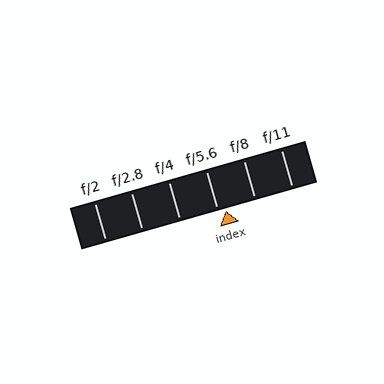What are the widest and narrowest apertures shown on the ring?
The widest aperture shown is f/2 and the narrowest is f/11.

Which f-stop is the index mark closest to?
The index mark is closest to f/5.6.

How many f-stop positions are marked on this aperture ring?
There are 6 f-stop positions marked.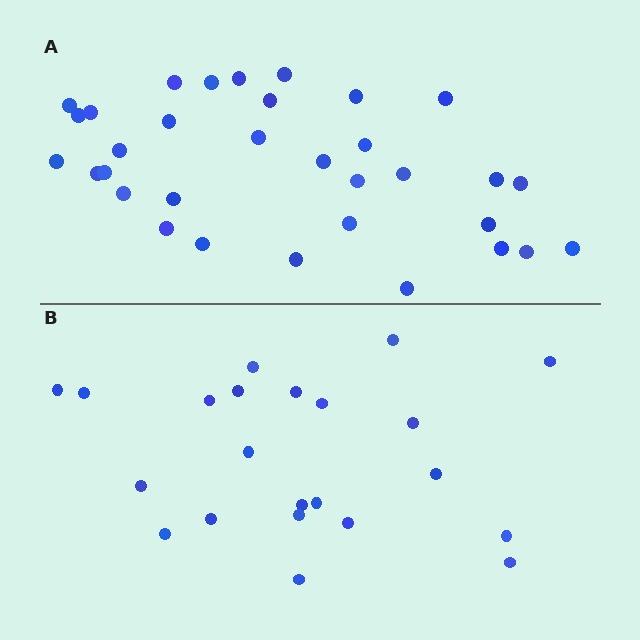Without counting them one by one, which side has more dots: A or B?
Region A (the top region) has more dots.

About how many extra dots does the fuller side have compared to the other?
Region A has roughly 12 or so more dots than region B.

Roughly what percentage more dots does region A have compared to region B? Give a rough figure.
About 50% more.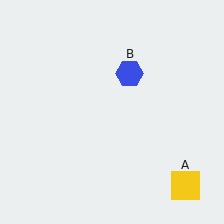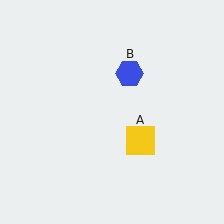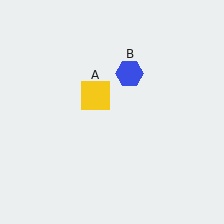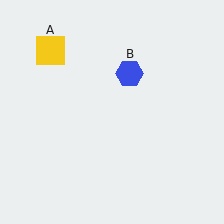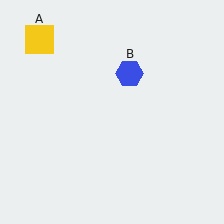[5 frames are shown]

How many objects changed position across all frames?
1 object changed position: yellow square (object A).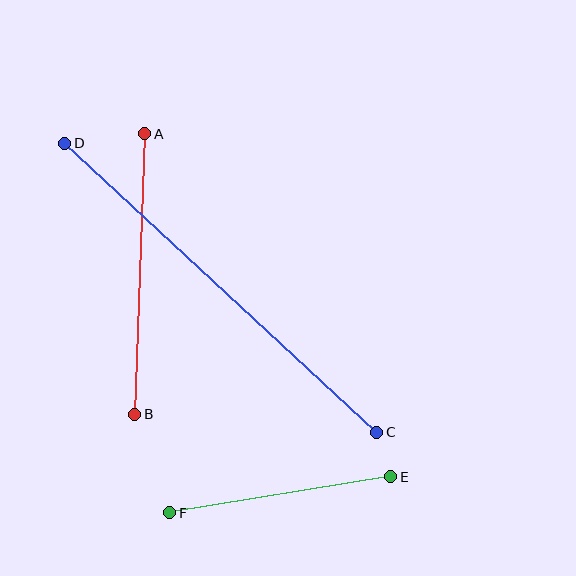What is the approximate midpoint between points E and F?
The midpoint is at approximately (280, 495) pixels.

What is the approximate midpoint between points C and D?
The midpoint is at approximately (221, 288) pixels.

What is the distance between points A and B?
The distance is approximately 281 pixels.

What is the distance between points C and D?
The distance is approximately 425 pixels.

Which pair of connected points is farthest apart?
Points C and D are farthest apart.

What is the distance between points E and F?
The distance is approximately 224 pixels.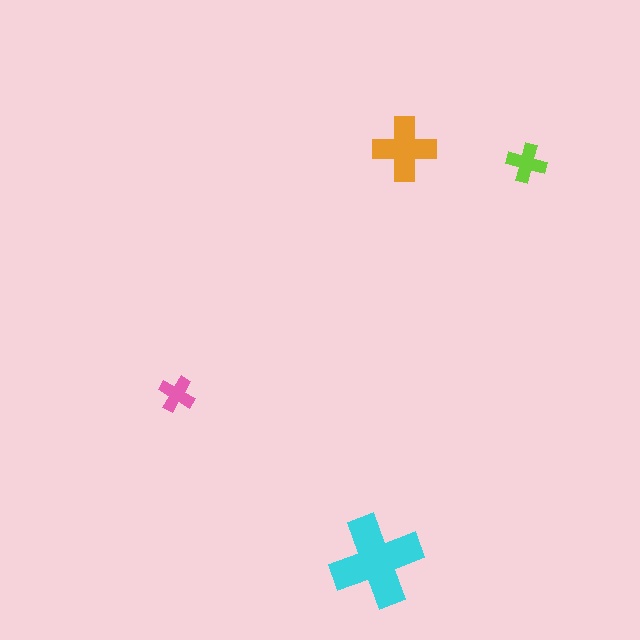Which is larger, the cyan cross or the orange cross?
The cyan one.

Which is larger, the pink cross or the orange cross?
The orange one.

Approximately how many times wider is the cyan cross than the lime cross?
About 2.5 times wider.